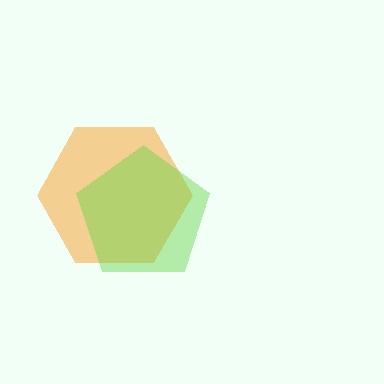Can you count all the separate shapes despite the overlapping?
Yes, there are 2 separate shapes.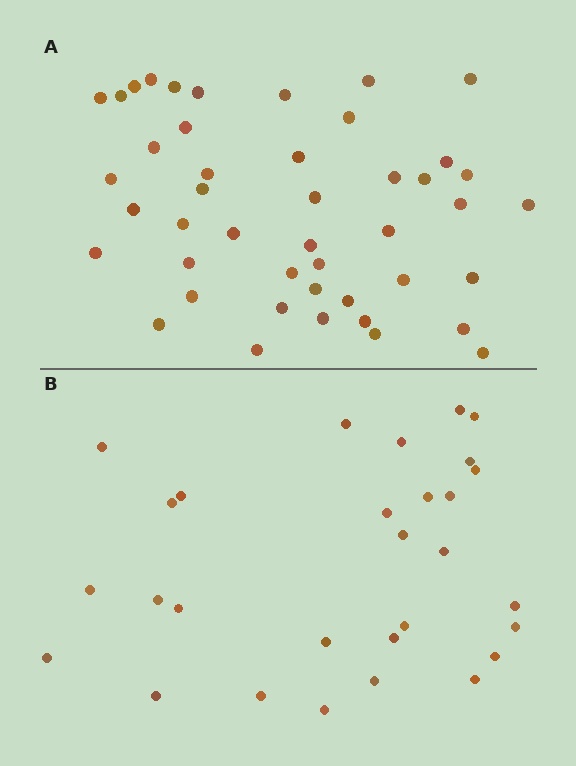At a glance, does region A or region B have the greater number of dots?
Region A (the top region) has more dots.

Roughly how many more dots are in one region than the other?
Region A has approximately 15 more dots than region B.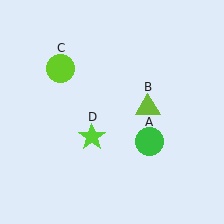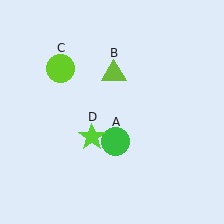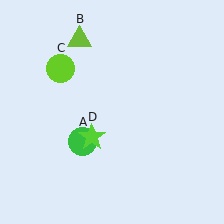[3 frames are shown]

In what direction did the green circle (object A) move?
The green circle (object A) moved left.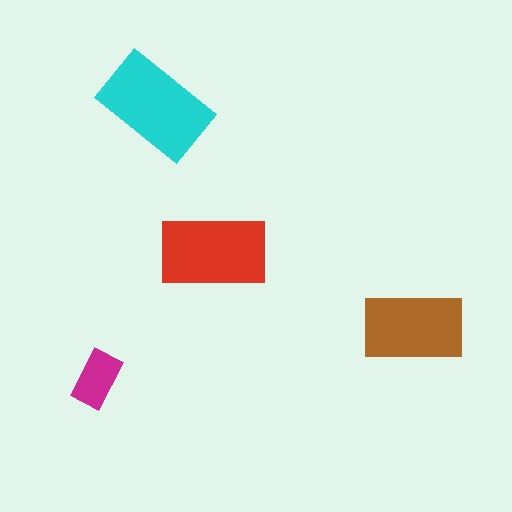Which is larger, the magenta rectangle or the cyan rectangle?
The cyan one.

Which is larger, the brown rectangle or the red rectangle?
The red one.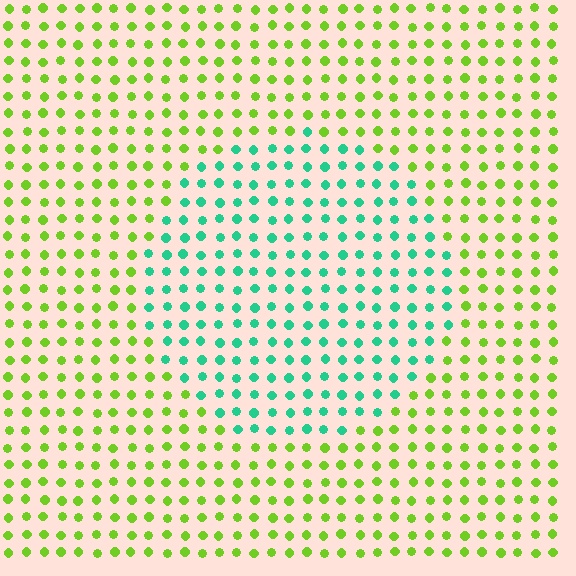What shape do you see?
I see a circle.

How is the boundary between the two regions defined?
The boundary is defined purely by a slight shift in hue (about 64 degrees). Spacing, size, and orientation are identical on both sides.